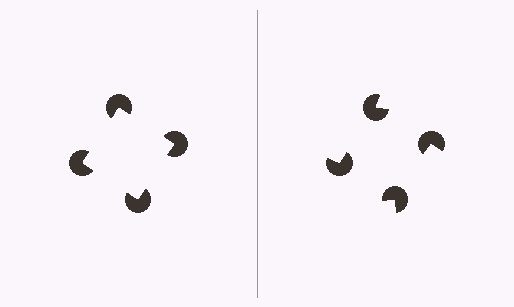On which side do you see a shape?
An illusory square appears on the left side. On the right side the wedge cuts are rotated, so no coherent shape forms.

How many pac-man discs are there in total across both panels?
8 — 4 on each side.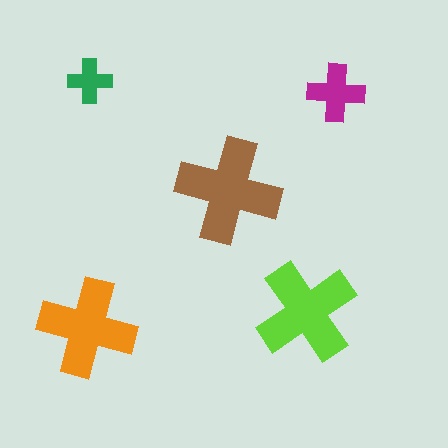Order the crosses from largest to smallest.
the brown one, the lime one, the orange one, the magenta one, the green one.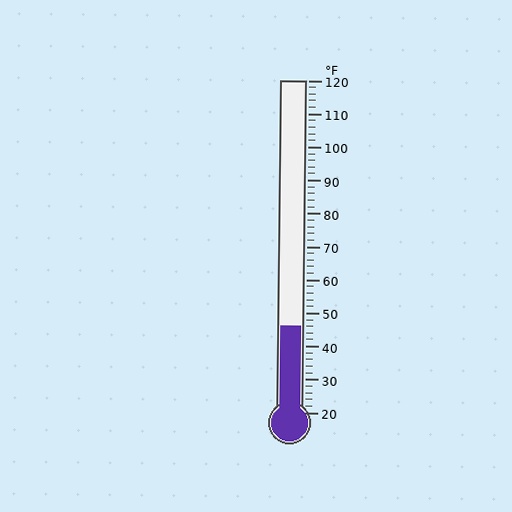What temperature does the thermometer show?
The thermometer shows approximately 46°F.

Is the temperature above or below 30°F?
The temperature is above 30°F.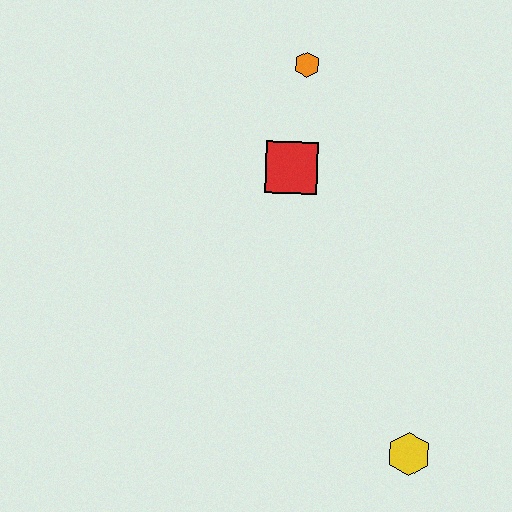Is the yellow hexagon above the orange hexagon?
No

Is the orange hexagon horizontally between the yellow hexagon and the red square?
Yes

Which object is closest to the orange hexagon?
The red square is closest to the orange hexagon.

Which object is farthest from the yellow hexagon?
The orange hexagon is farthest from the yellow hexagon.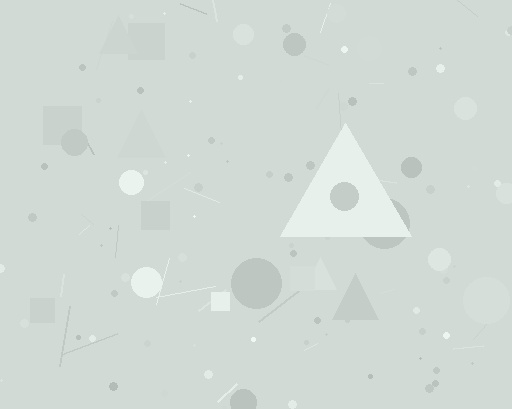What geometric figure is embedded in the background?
A triangle is embedded in the background.